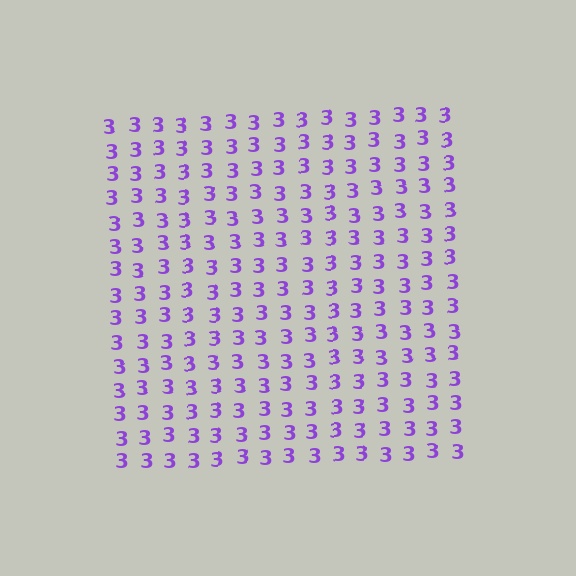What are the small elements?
The small elements are digit 3's.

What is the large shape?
The large shape is a square.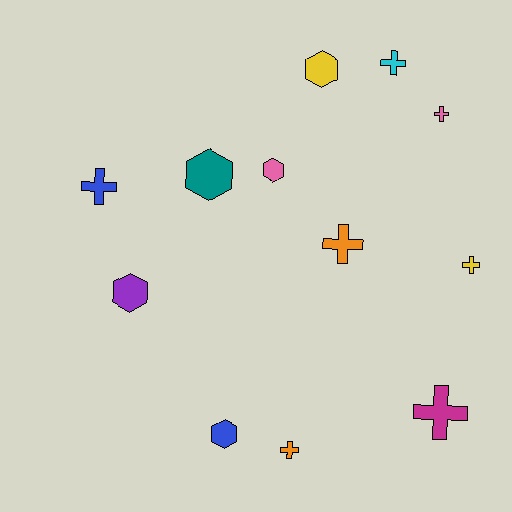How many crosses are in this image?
There are 7 crosses.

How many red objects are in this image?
There are no red objects.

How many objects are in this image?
There are 12 objects.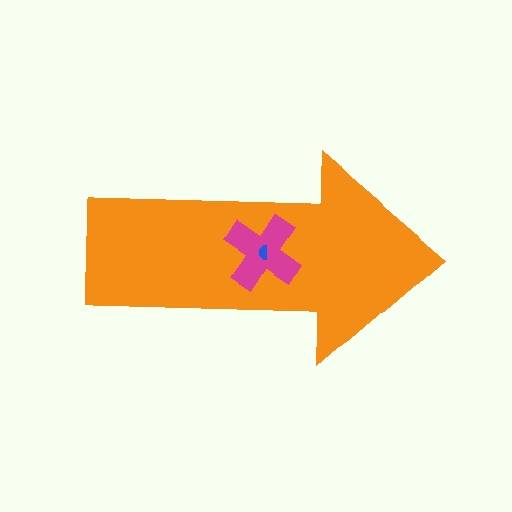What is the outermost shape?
The orange arrow.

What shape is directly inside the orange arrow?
The magenta cross.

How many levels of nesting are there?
3.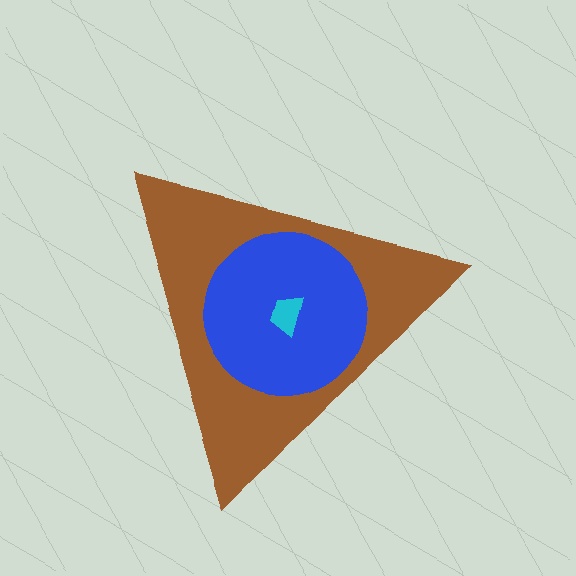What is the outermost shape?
The brown triangle.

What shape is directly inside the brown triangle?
The blue circle.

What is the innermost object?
The cyan trapezoid.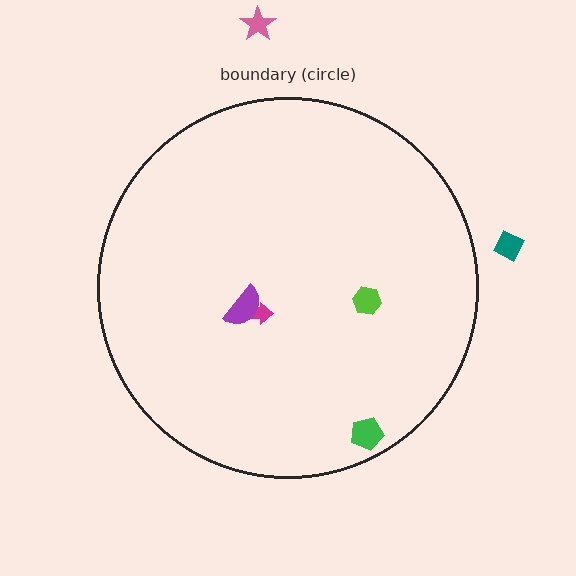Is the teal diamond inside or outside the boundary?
Outside.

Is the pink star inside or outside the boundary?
Outside.